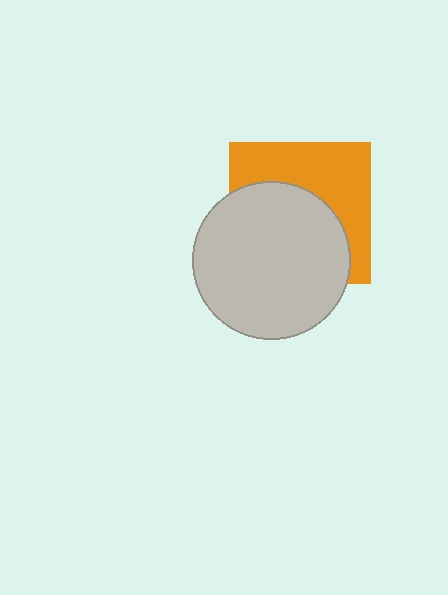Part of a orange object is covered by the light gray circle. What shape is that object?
It is a square.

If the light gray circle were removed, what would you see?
You would see the complete orange square.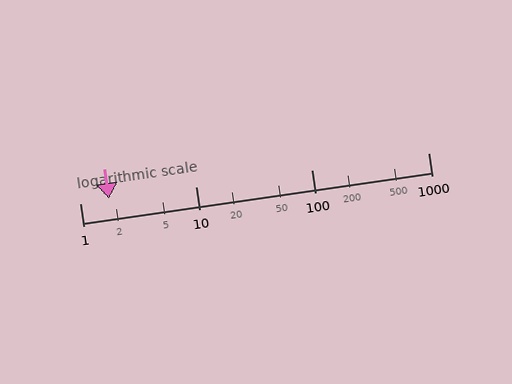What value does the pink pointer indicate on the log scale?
The pointer indicates approximately 1.8.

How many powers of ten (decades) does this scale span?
The scale spans 3 decades, from 1 to 1000.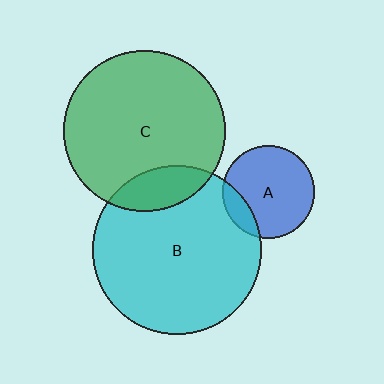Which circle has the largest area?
Circle B (cyan).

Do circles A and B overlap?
Yes.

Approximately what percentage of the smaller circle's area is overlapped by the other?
Approximately 15%.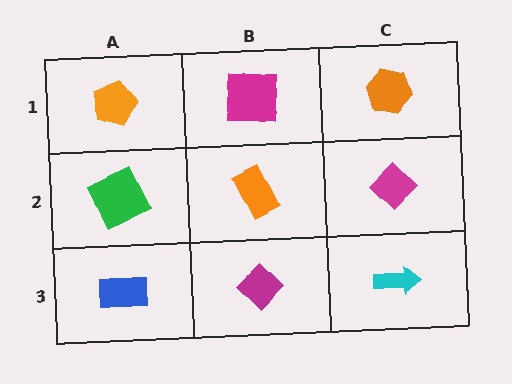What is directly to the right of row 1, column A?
A magenta square.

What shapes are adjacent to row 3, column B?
An orange rectangle (row 2, column B), a blue rectangle (row 3, column A), a cyan arrow (row 3, column C).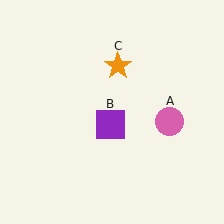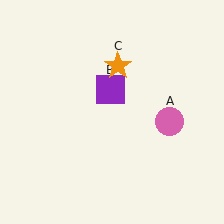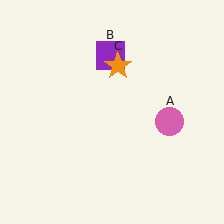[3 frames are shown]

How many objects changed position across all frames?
1 object changed position: purple square (object B).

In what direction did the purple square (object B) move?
The purple square (object B) moved up.